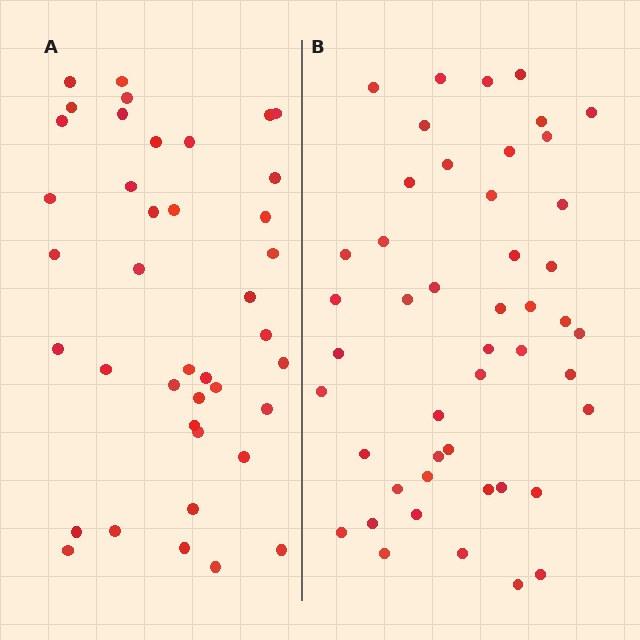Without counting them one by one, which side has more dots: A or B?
Region B (the right region) has more dots.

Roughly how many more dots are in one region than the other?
Region B has roughly 8 or so more dots than region A.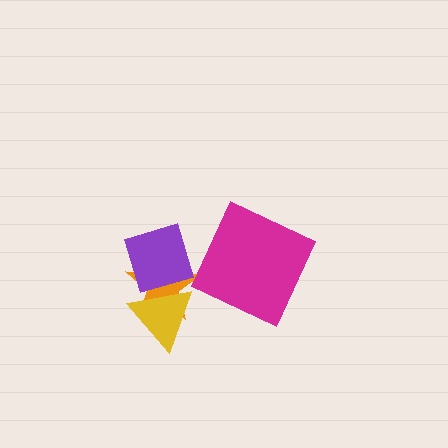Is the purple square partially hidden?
No, no other shape covers it.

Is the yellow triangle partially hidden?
Yes, it is partially covered by another shape.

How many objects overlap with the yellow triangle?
2 objects overlap with the yellow triangle.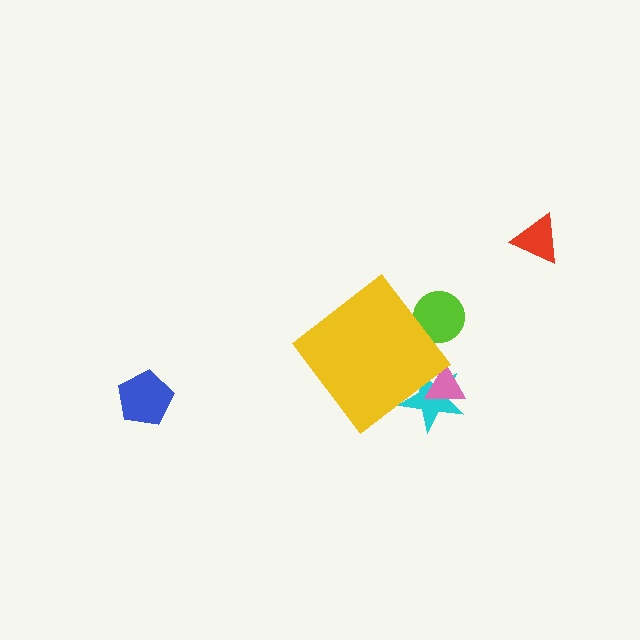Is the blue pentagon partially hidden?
No, the blue pentagon is fully visible.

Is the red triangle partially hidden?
No, the red triangle is fully visible.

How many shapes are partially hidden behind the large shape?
3 shapes are partially hidden.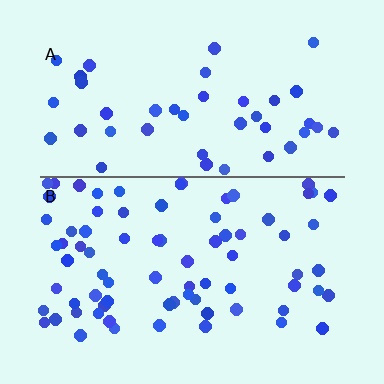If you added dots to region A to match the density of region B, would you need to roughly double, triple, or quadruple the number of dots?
Approximately double.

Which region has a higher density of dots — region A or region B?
B (the bottom).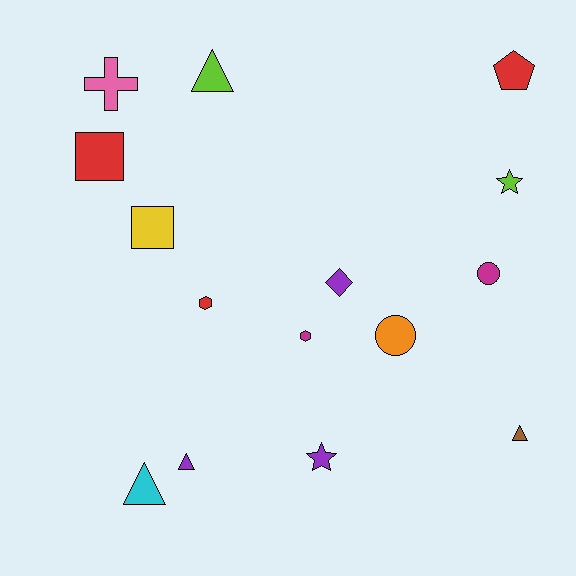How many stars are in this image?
There are 2 stars.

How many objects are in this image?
There are 15 objects.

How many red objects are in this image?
There are 3 red objects.